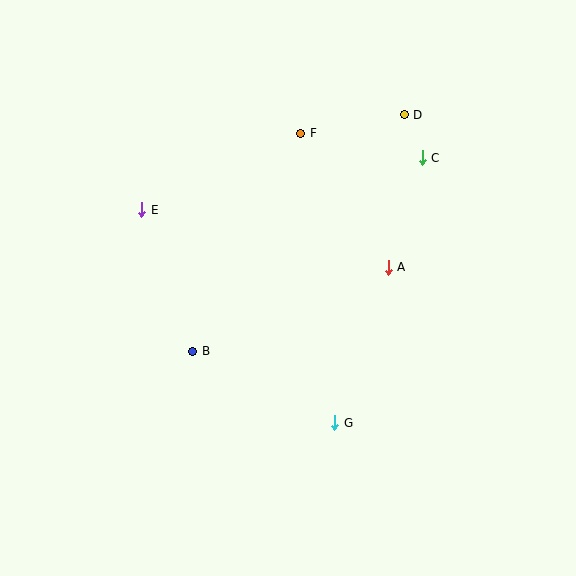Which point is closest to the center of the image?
Point A at (388, 268) is closest to the center.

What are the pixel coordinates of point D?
Point D is at (404, 115).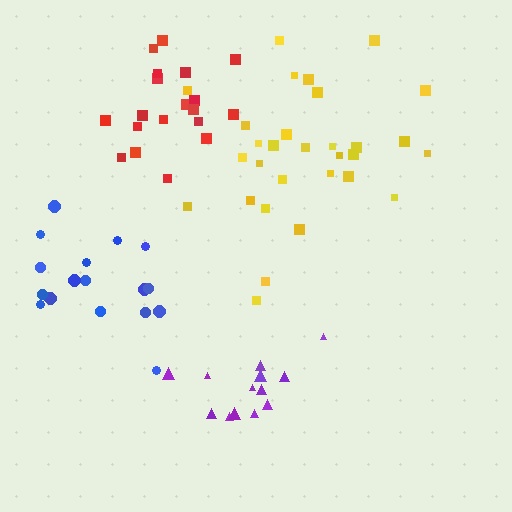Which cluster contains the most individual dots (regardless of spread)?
Yellow (30).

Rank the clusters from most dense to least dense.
purple, red, blue, yellow.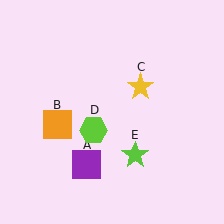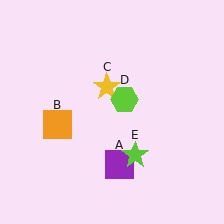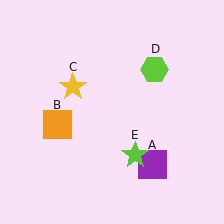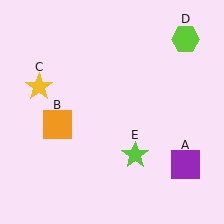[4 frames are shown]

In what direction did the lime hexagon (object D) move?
The lime hexagon (object D) moved up and to the right.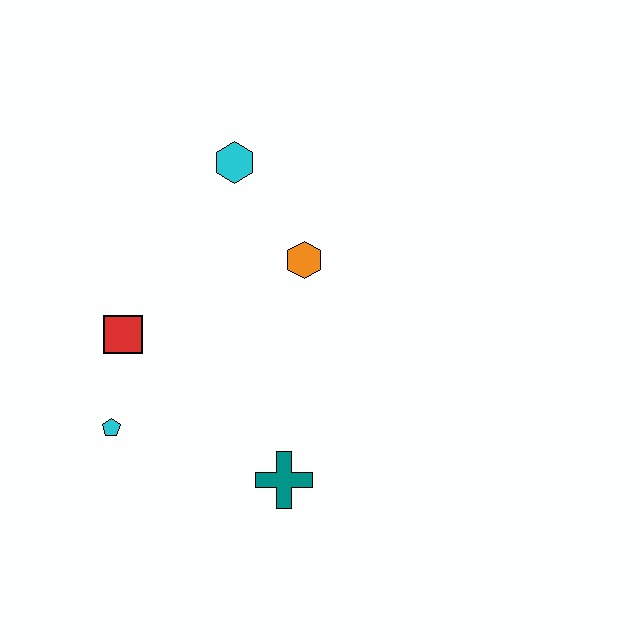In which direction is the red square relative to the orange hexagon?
The red square is to the left of the orange hexagon.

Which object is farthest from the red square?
The teal cross is farthest from the red square.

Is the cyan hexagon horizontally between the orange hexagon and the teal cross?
No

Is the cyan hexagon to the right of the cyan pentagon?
Yes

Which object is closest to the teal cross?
The cyan pentagon is closest to the teal cross.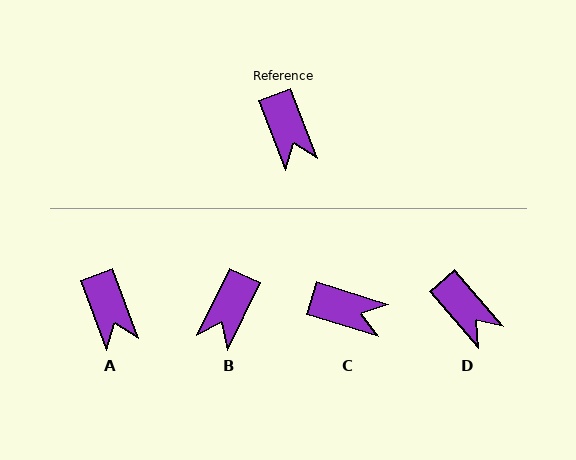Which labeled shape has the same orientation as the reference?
A.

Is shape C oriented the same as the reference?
No, it is off by about 52 degrees.